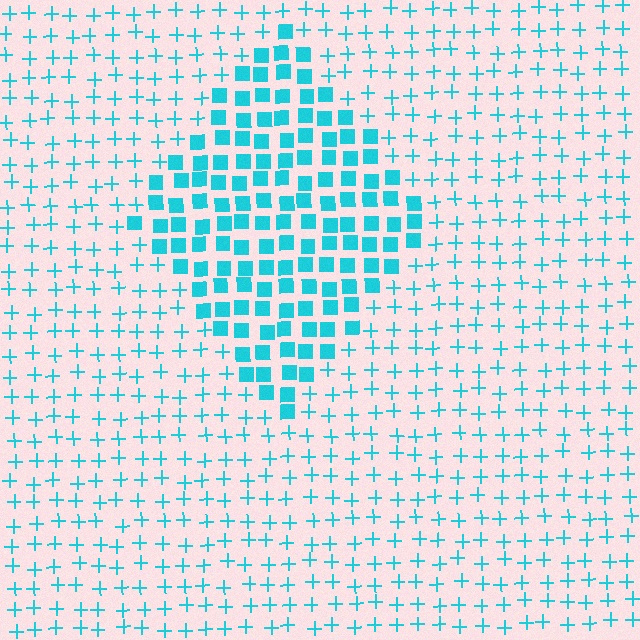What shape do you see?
I see a diamond.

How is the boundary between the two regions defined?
The boundary is defined by a change in element shape: squares inside vs. plus signs outside. All elements share the same color and spacing.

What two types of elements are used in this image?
The image uses squares inside the diamond region and plus signs outside it.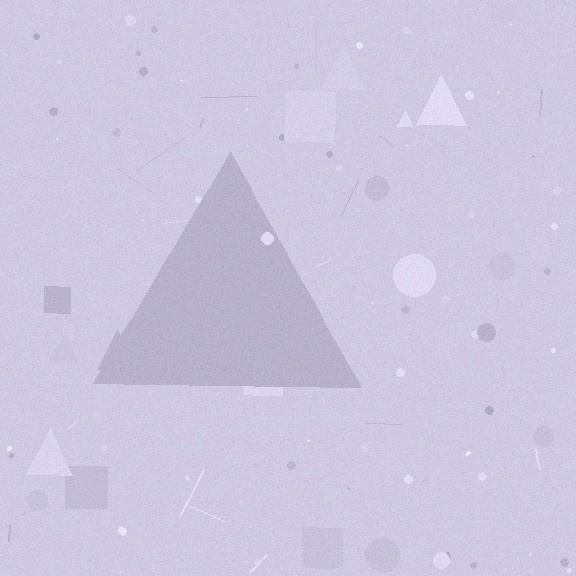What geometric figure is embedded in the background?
A triangle is embedded in the background.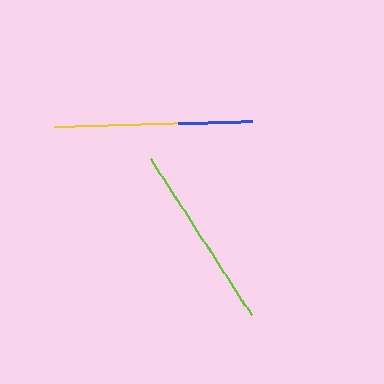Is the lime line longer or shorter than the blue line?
The lime line is longer than the blue line.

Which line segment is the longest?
The lime line is the longest at approximately 185 pixels.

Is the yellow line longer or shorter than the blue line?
The yellow line is longer than the blue line.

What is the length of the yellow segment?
The yellow segment is approximately 158 pixels long.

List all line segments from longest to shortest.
From longest to shortest: lime, yellow, blue.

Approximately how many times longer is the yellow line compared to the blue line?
The yellow line is approximately 2.1 times the length of the blue line.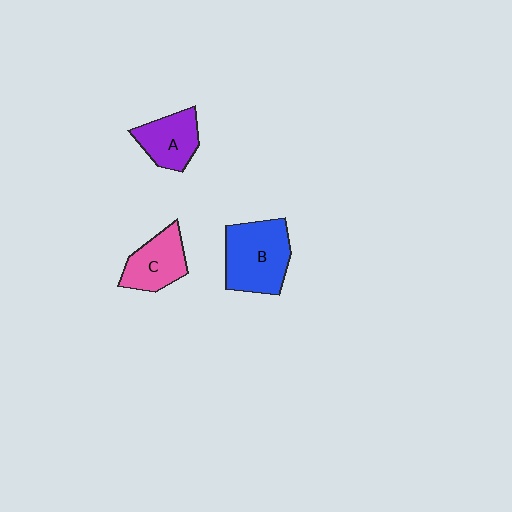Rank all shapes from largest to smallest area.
From largest to smallest: B (blue), C (pink), A (purple).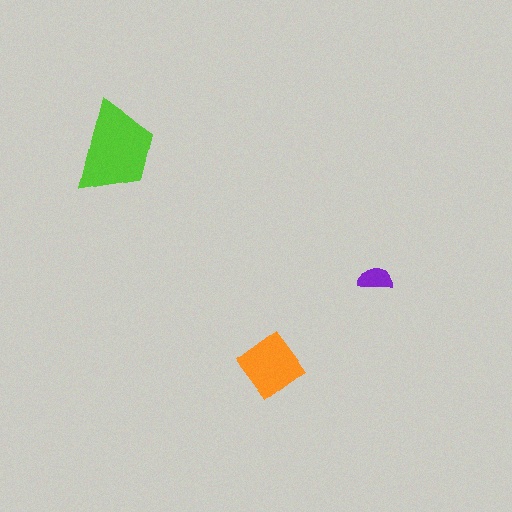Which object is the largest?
The lime trapezoid.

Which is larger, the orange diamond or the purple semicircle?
The orange diamond.